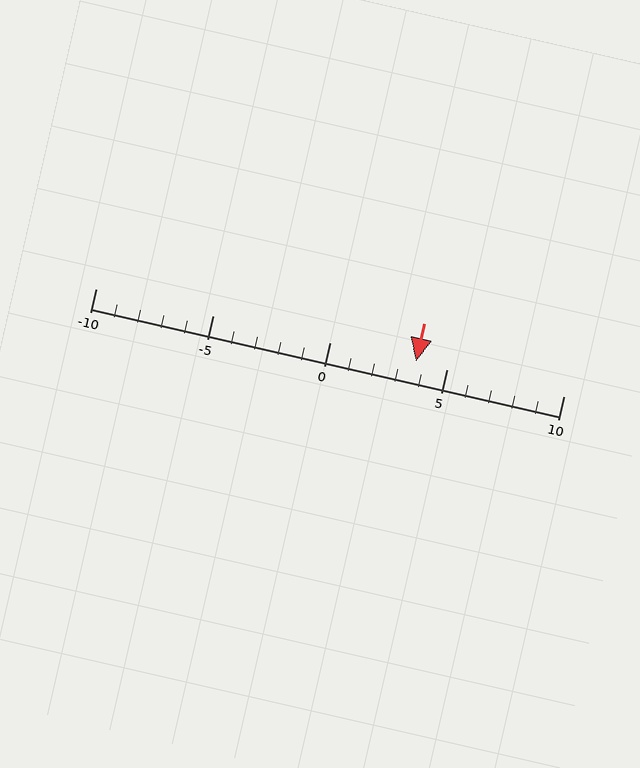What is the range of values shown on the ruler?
The ruler shows values from -10 to 10.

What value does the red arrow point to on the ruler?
The red arrow points to approximately 4.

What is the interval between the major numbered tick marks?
The major tick marks are spaced 5 units apart.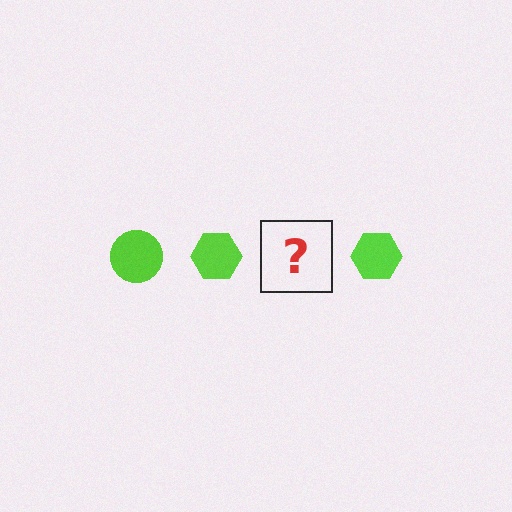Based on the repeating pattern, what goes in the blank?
The blank should be a lime circle.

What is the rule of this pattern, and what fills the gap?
The rule is that the pattern cycles through circle, hexagon shapes in lime. The gap should be filled with a lime circle.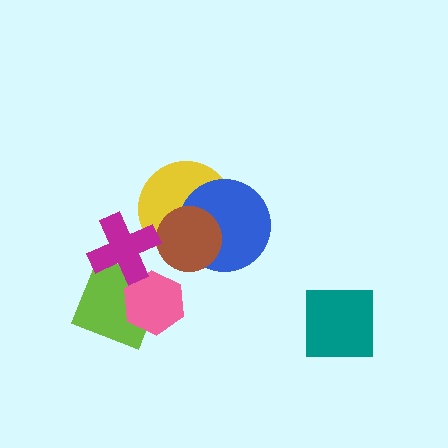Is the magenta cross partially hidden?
No, no other shape covers it.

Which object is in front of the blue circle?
The brown circle is in front of the blue circle.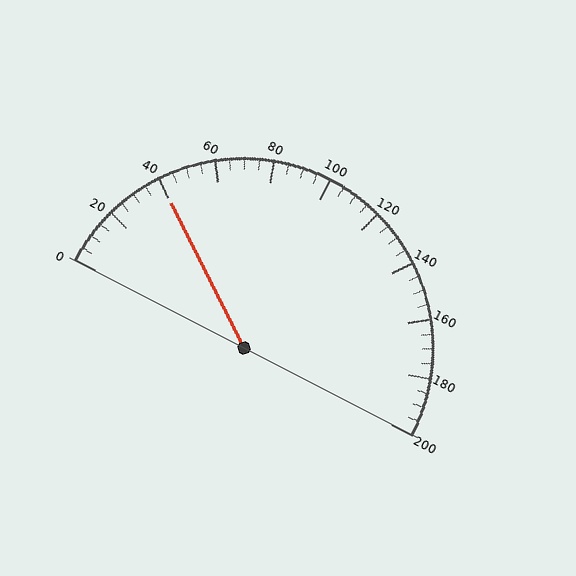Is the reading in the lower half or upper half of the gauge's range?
The reading is in the lower half of the range (0 to 200).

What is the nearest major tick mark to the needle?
The nearest major tick mark is 40.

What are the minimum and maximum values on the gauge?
The gauge ranges from 0 to 200.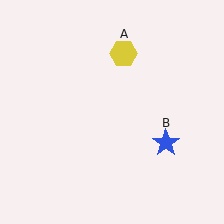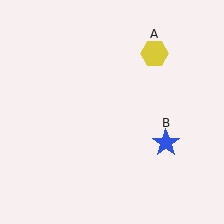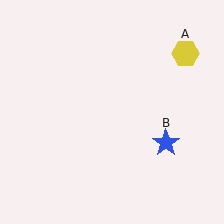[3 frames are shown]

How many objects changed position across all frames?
1 object changed position: yellow hexagon (object A).